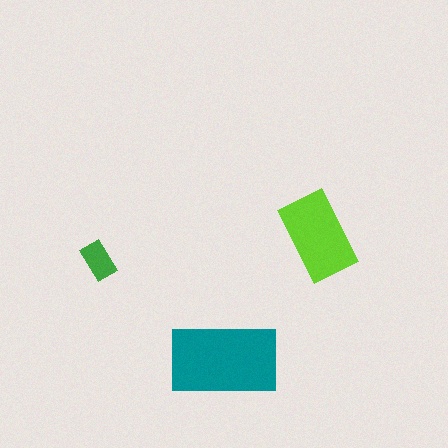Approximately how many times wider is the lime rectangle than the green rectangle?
About 2 times wider.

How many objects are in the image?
There are 3 objects in the image.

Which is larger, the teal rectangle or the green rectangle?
The teal one.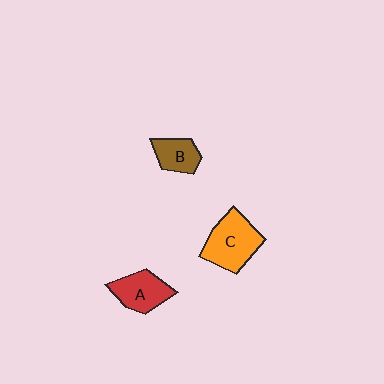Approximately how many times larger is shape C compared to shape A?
Approximately 1.3 times.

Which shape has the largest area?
Shape C (orange).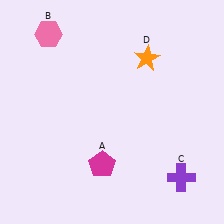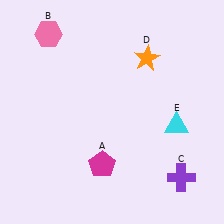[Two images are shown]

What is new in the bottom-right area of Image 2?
A cyan triangle (E) was added in the bottom-right area of Image 2.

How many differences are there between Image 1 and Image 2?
There is 1 difference between the two images.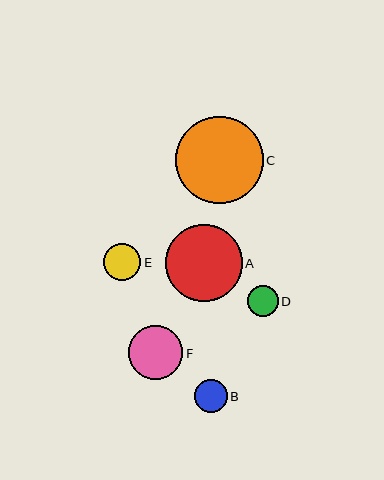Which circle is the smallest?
Circle D is the smallest with a size of approximately 31 pixels.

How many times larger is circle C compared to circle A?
Circle C is approximately 1.1 times the size of circle A.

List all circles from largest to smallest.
From largest to smallest: C, A, F, E, B, D.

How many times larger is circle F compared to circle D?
Circle F is approximately 1.7 times the size of circle D.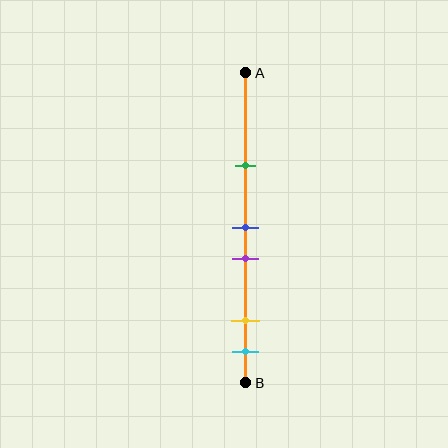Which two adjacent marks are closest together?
The blue and purple marks are the closest adjacent pair.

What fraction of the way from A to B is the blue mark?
The blue mark is approximately 50% (0.5) of the way from A to B.